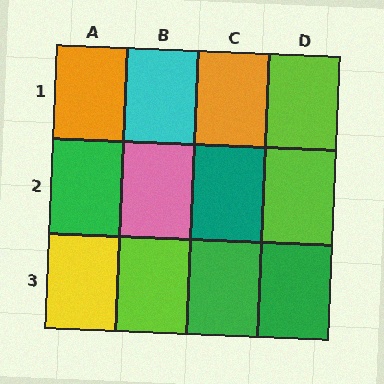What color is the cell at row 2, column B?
Pink.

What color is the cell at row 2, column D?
Lime.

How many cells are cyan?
1 cell is cyan.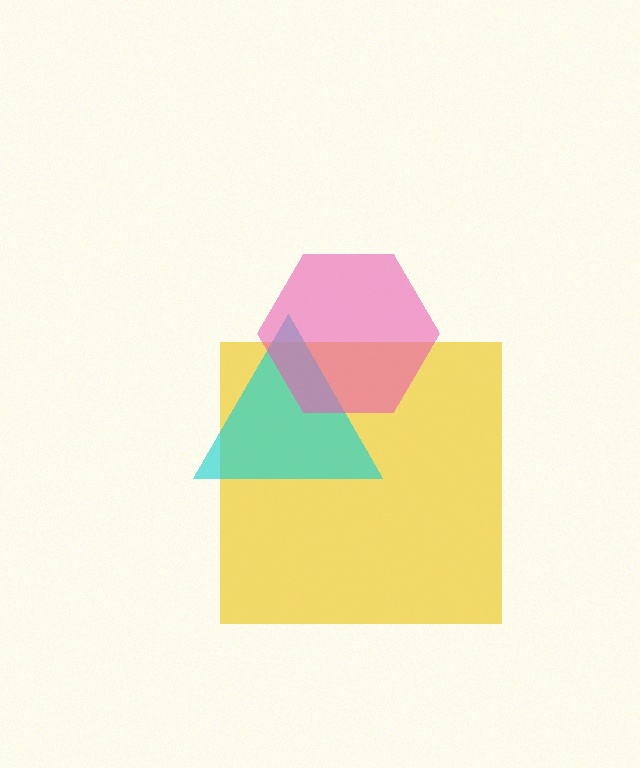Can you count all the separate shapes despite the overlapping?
Yes, there are 3 separate shapes.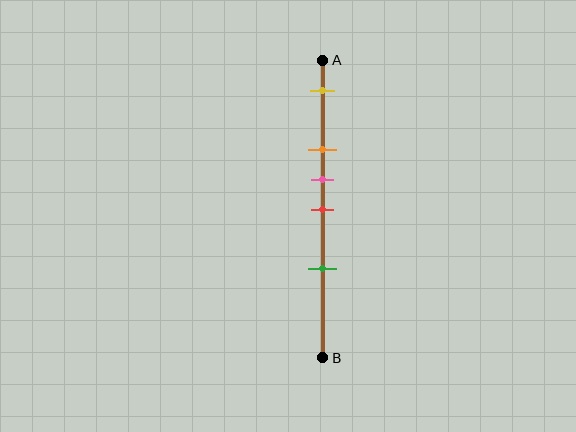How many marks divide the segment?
There are 5 marks dividing the segment.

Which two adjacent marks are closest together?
The pink and red marks are the closest adjacent pair.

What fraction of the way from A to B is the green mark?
The green mark is approximately 70% (0.7) of the way from A to B.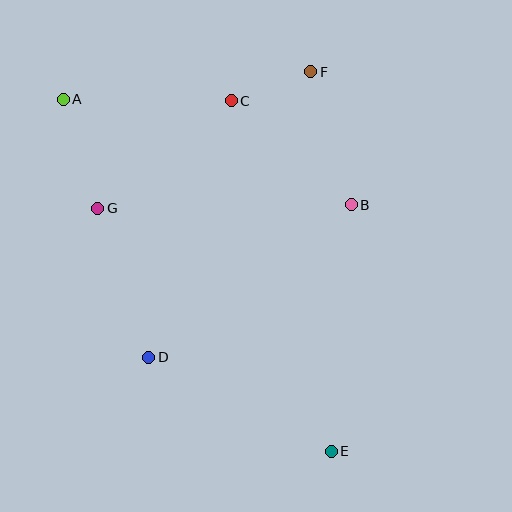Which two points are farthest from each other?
Points A and E are farthest from each other.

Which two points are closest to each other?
Points C and F are closest to each other.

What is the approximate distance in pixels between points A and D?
The distance between A and D is approximately 272 pixels.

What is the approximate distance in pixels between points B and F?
The distance between B and F is approximately 139 pixels.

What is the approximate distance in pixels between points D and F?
The distance between D and F is approximately 328 pixels.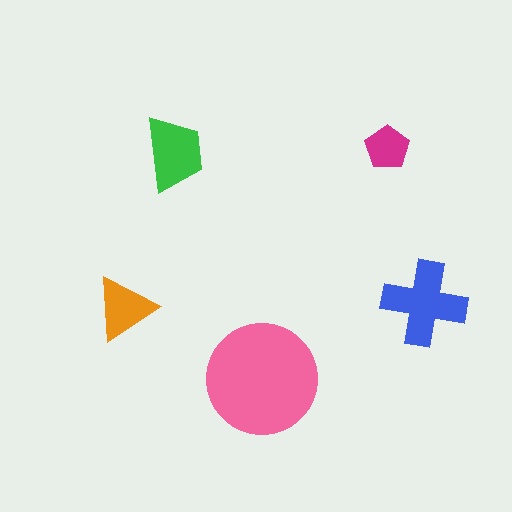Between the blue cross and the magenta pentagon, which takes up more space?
The blue cross.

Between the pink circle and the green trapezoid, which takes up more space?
The pink circle.